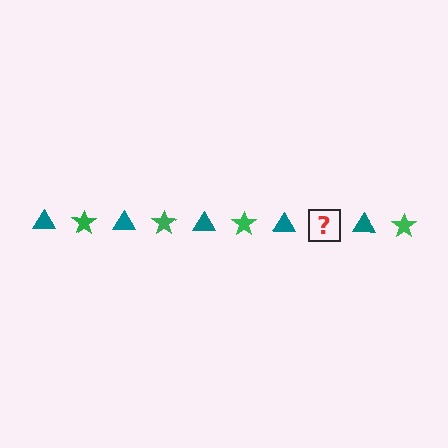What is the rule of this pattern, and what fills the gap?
The rule is that the pattern alternates between teal triangle and green star. The gap should be filled with a green star.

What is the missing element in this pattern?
The missing element is a green star.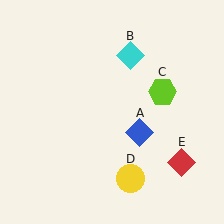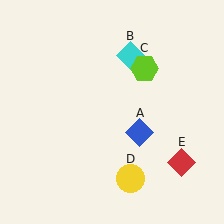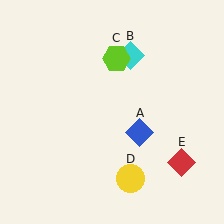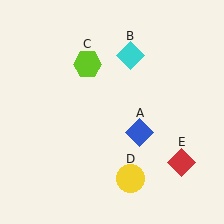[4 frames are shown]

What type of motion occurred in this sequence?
The lime hexagon (object C) rotated counterclockwise around the center of the scene.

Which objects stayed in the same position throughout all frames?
Blue diamond (object A) and cyan diamond (object B) and yellow circle (object D) and red diamond (object E) remained stationary.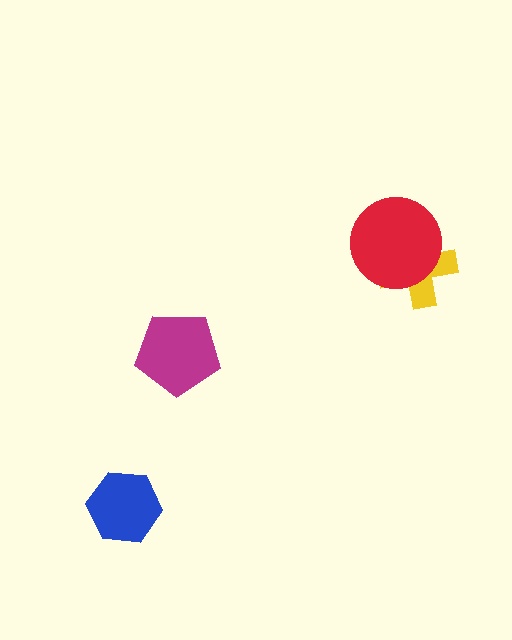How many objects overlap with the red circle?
1 object overlaps with the red circle.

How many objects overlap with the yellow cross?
1 object overlaps with the yellow cross.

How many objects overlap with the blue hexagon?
0 objects overlap with the blue hexagon.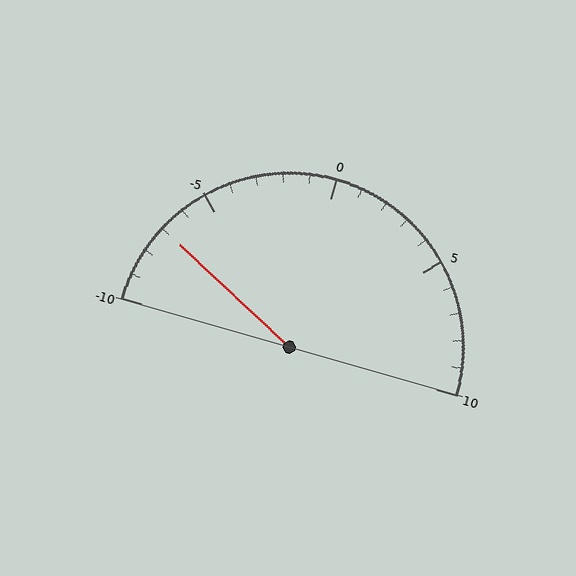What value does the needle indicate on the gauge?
The needle indicates approximately -7.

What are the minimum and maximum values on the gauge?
The gauge ranges from -10 to 10.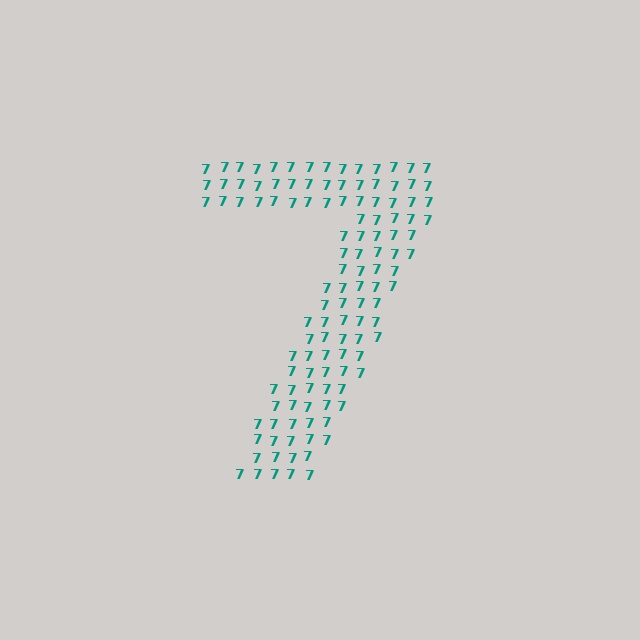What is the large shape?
The large shape is the digit 7.